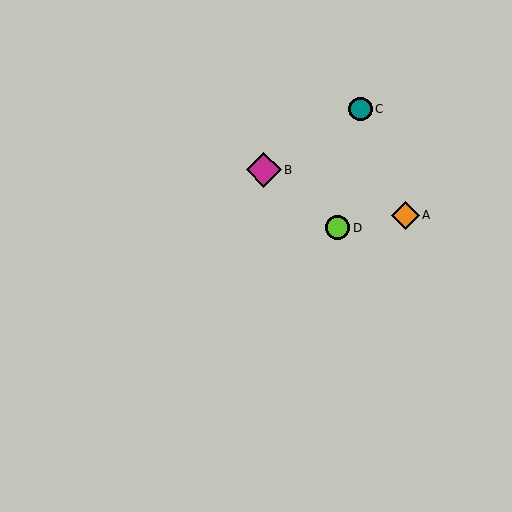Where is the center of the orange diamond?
The center of the orange diamond is at (405, 215).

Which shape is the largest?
The magenta diamond (labeled B) is the largest.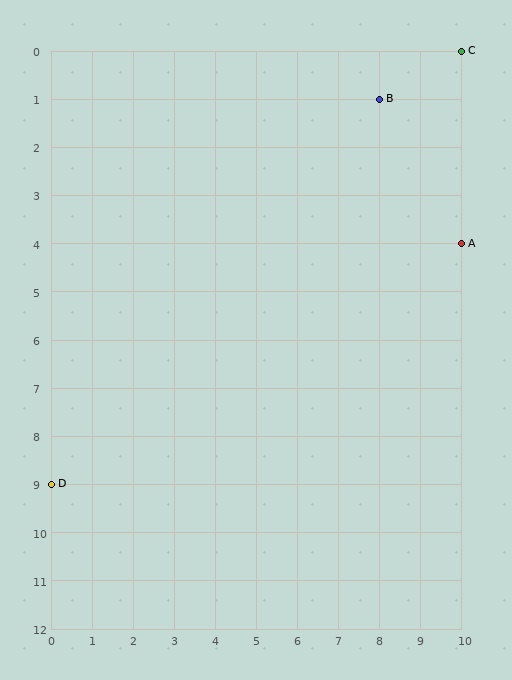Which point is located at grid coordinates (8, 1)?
Point B is at (8, 1).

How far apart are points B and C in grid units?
Points B and C are 2 columns and 1 row apart (about 2.2 grid units diagonally).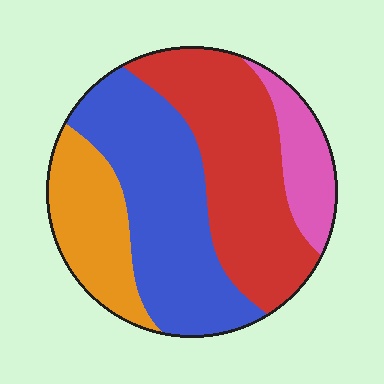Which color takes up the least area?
Pink, at roughly 10%.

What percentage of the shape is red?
Red covers around 35% of the shape.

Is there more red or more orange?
Red.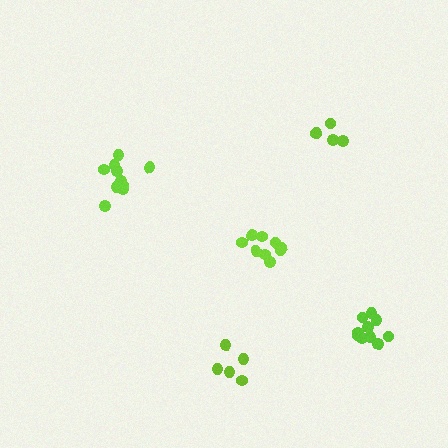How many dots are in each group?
Group 1: 9 dots, Group 2: 5 dots, Group 3: 10 dots, Group 4: 5 dots, Group 5: 10 dots (39 total).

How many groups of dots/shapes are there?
There are 5 groups.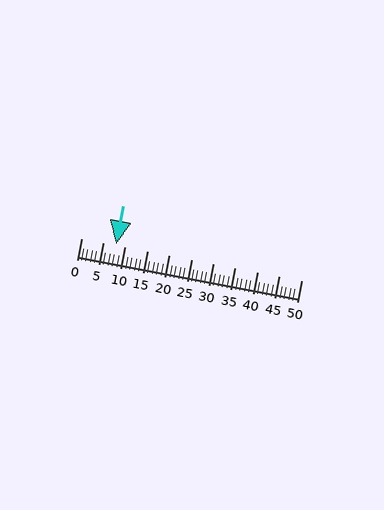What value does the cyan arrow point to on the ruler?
The cyan arrow points to approximately 8.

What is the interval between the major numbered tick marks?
The major tick marks are spaced 5 units apart.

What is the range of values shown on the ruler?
The ruler shows values from 0 to 50.